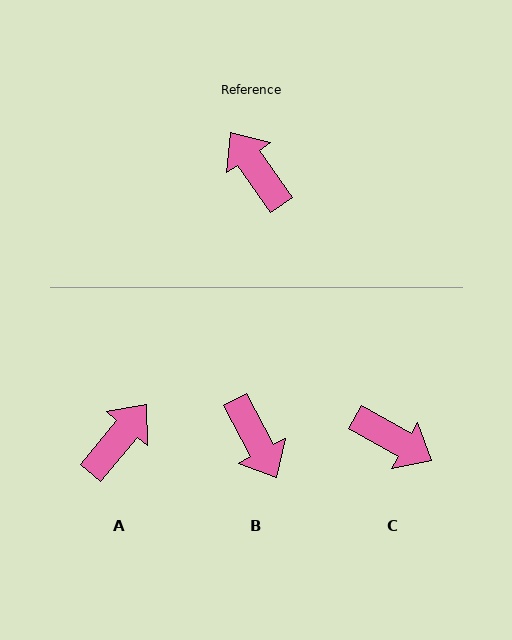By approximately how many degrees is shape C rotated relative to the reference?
Approximately 154 degrees clockwise.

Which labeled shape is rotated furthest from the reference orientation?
B, about 173 degrees away.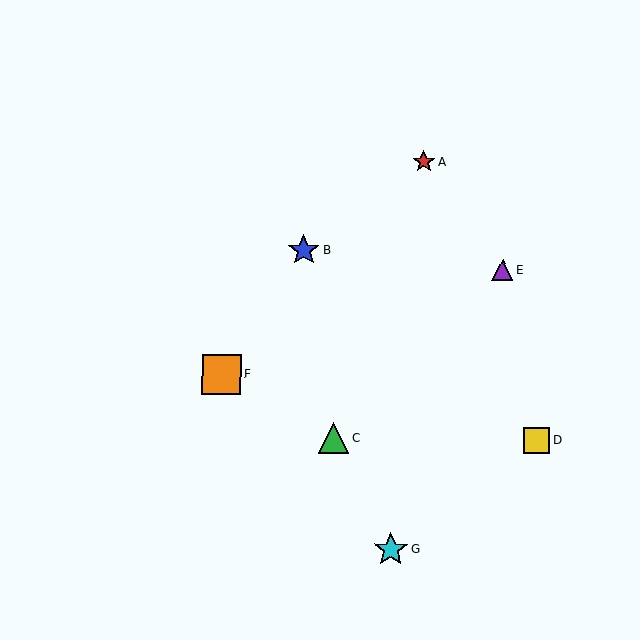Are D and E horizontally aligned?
No, D is at y≈440 and E is at y≈270.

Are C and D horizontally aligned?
Yes, both are at y≈438.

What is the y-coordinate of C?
Object C is at y≈438.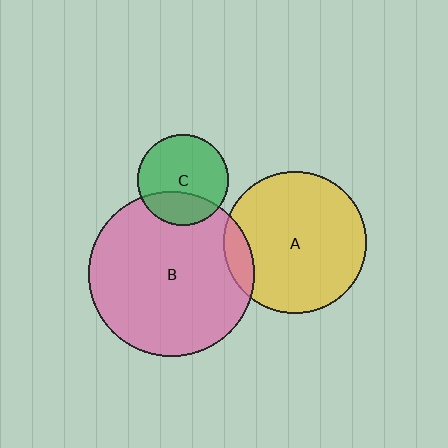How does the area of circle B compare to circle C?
Approximately 3.4 times.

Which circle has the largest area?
Circle B (pink).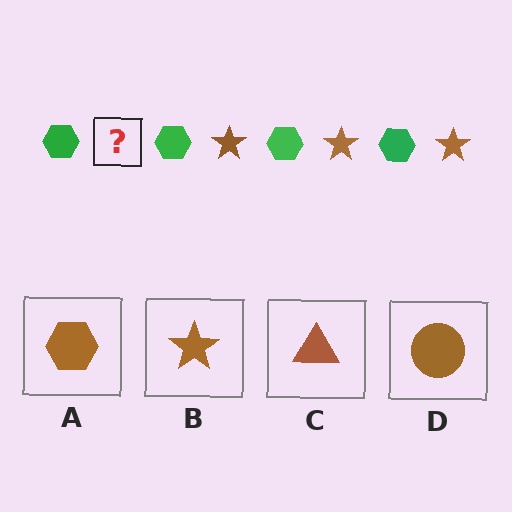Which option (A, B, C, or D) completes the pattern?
B.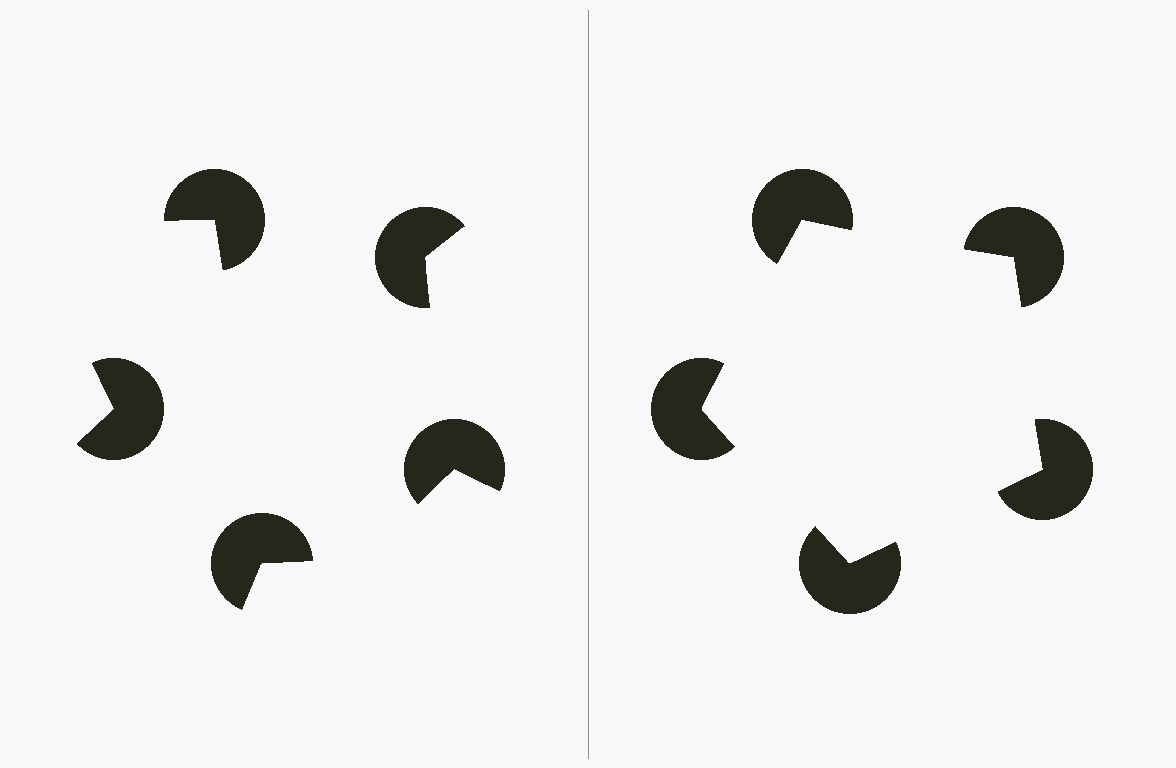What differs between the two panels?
The pac-man discs are positioned identically on both sides; only the wedge orientations differ. On the right they align to a pentagon; on the left they are misaligned.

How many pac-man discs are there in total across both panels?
10 — 5 on each side.